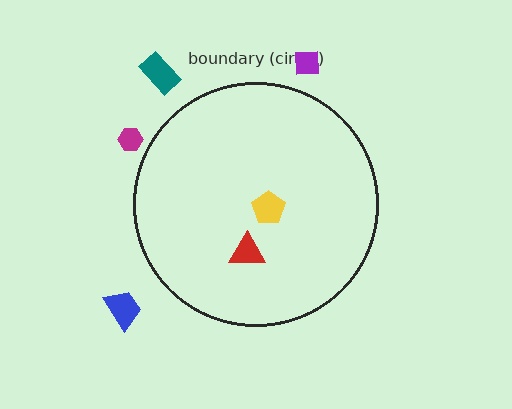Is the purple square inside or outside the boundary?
Outside.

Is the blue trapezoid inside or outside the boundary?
Outside.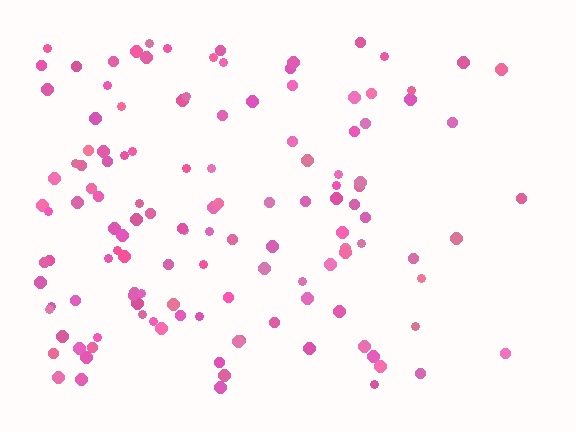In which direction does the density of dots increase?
From right to left, with the left side densest.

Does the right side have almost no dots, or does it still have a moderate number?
Still a moderate number, just noticeably fewer than the left.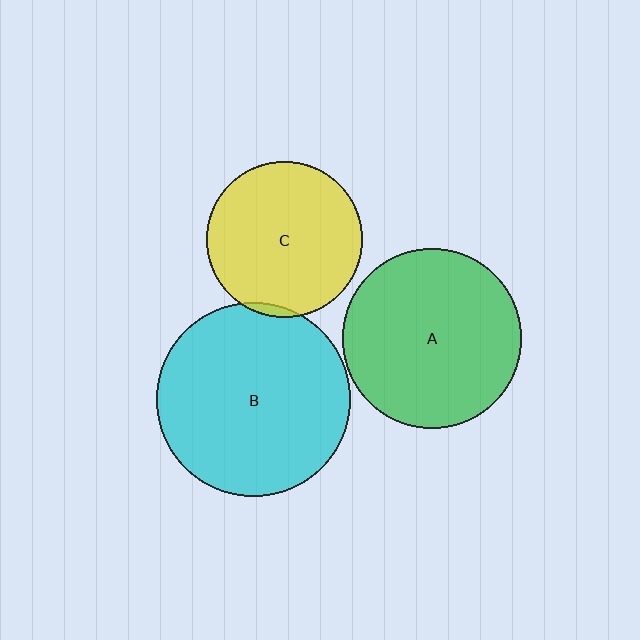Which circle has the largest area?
Circle B (cyan).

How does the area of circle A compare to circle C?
Approximately 1.3 times.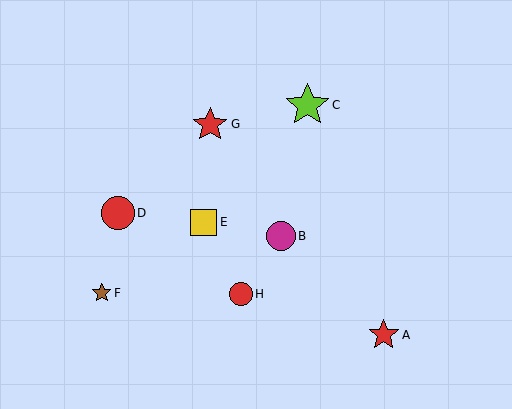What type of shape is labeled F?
Shape F is a brown star.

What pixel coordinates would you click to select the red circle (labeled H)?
Click at (241, 294) to select the red circle H.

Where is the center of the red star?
The center of the red star is at (384, 335).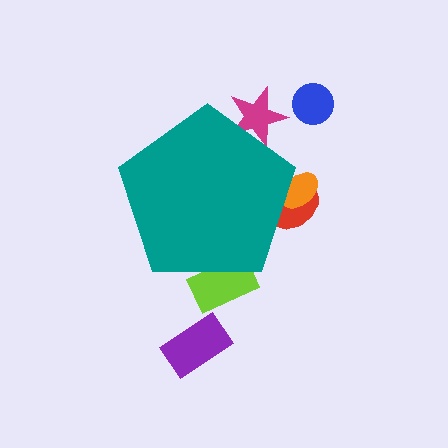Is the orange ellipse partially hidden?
Yes, the orange ellipse is partially hidden behind the teal pentagon.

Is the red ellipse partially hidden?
Yes, the red ellipse is partially hidden behind the teal pentagon.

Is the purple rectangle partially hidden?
No, the purple rectangle is fully visible.